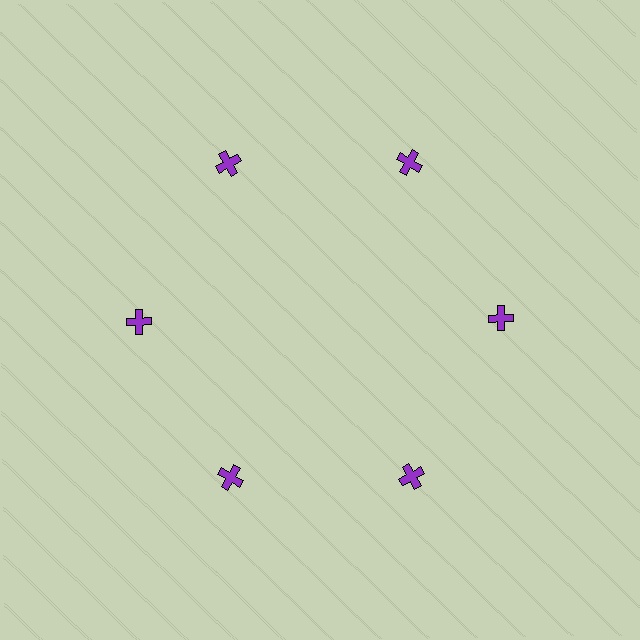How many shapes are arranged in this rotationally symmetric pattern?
There are 6 shapes, arranged in 6 groups of 1.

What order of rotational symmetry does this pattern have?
This pattern has 6-fold rotational symmetry.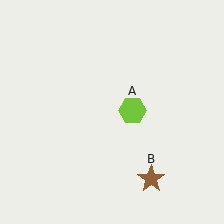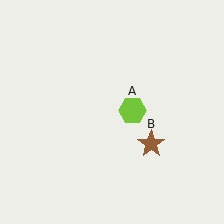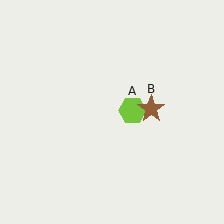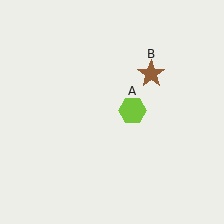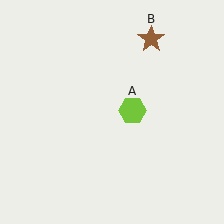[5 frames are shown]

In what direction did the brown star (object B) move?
The brown star (object B) moved up.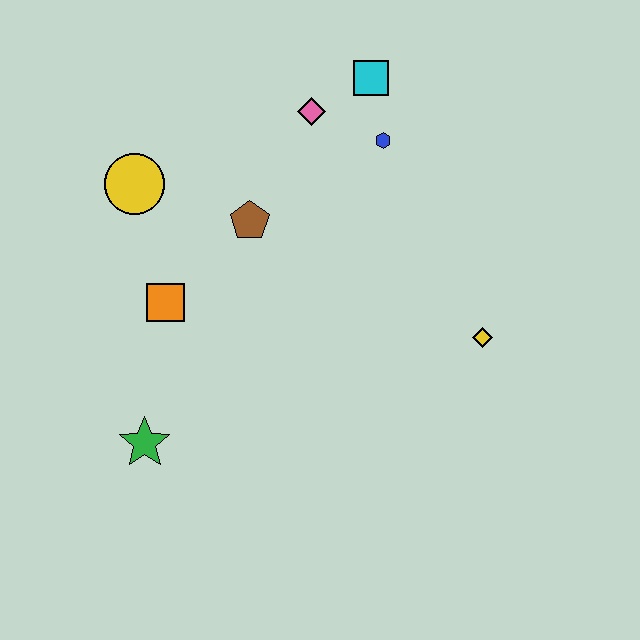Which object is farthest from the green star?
The cyan square is farthest from the green star.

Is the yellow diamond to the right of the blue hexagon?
Yes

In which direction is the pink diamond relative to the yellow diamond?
The pink diamond is above the yellow diamond.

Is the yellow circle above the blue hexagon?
No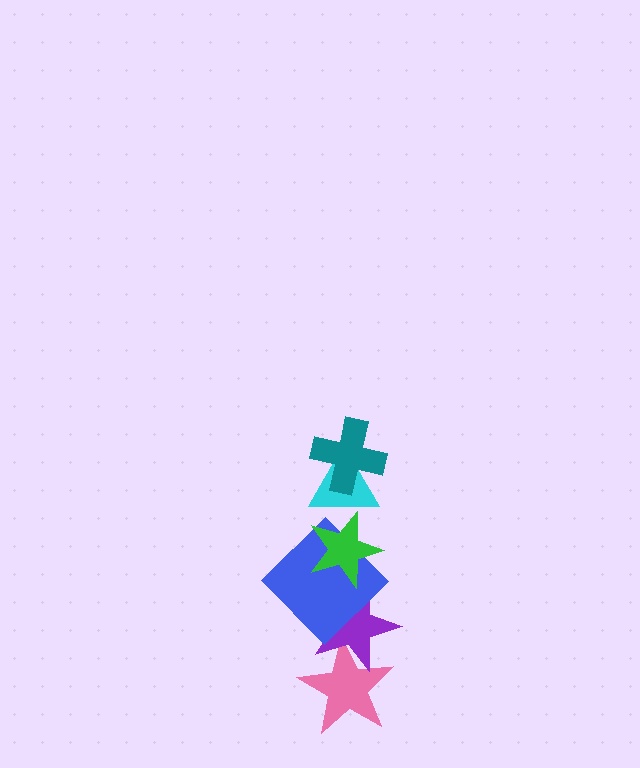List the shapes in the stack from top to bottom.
From top to bottom: the teal cross, the cyan triangle, the green star, the blue diamond, the purple star, the pink star.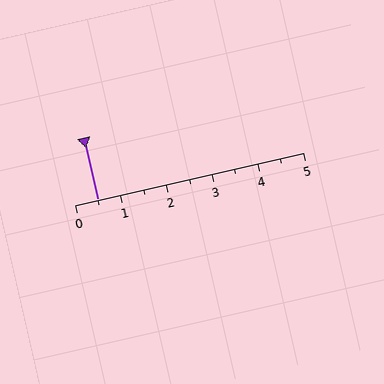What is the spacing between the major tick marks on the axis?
The major ticks are spaced 1 apart.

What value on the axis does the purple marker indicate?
The marker indicates approximately 0.5.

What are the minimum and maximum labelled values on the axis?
The axis runs from 0 to 5.